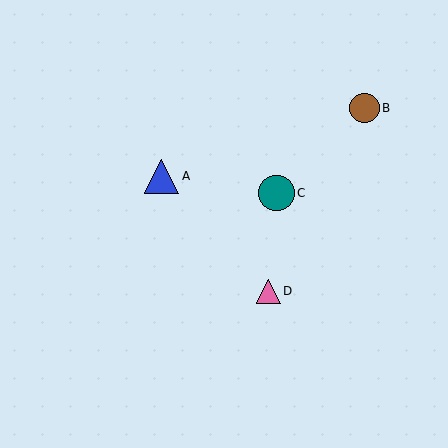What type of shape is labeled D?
Shape D is a pink triangle.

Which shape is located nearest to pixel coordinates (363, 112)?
The brown circle (labeled B) at (365, 108) is nearest to that location.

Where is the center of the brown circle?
The center of the brown circle is at (365, 108).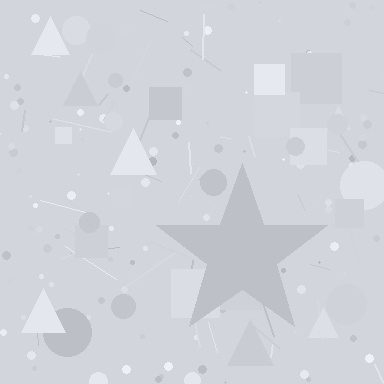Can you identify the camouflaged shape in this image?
The camouflaged shape is a star.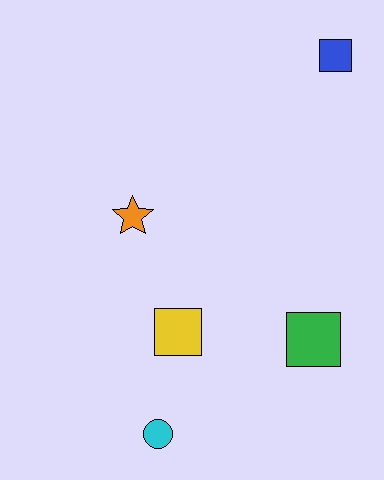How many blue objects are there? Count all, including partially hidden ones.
There is 1 blue object.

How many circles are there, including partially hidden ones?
There is 1 circle.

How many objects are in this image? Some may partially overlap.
There are 5 objects.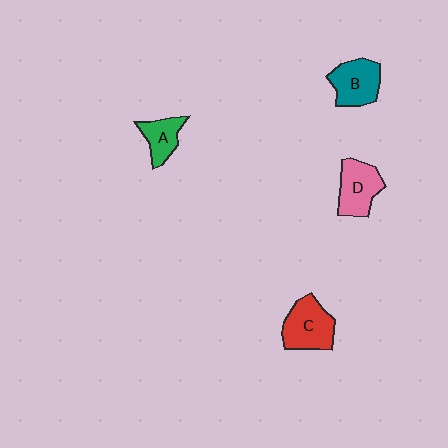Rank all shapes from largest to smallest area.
From largest to smallest: C (red), D (pink), B (teal), A (green).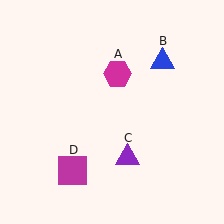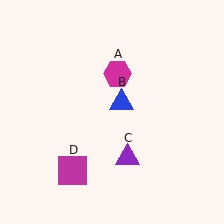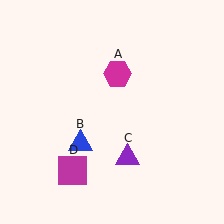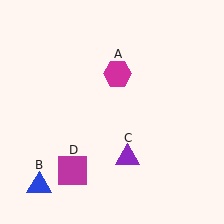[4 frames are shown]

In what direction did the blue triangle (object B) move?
The blue triangle (object B) moved down and to the left.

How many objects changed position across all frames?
1 object changed position: blue triangle (object B).